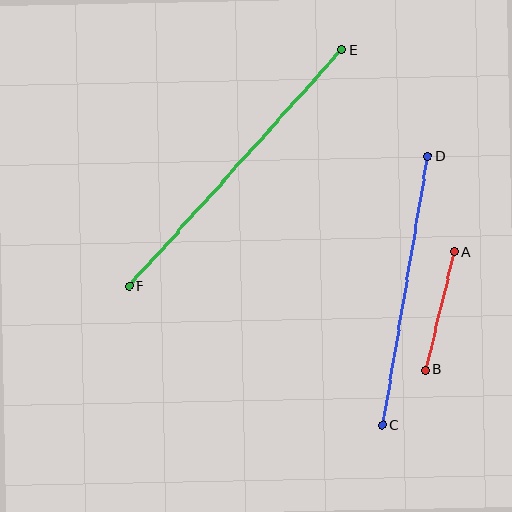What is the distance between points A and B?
The distance is approximately 121 pixels.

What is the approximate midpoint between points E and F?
The midpoint is at approximately (235, 168) pixels.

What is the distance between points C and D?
The distance is approximately 273 pixels.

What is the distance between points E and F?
The distance is approximately 318 pixels.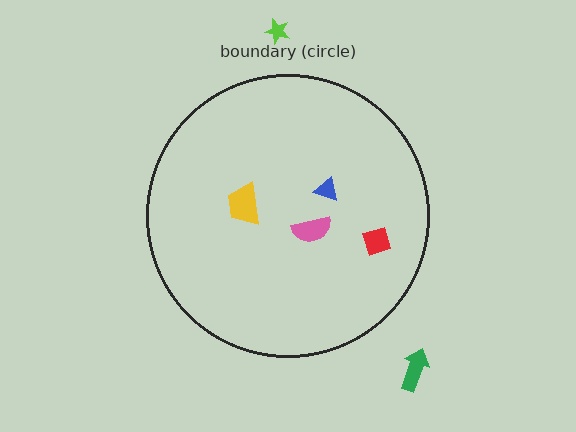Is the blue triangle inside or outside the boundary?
Inside.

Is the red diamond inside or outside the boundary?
Inside.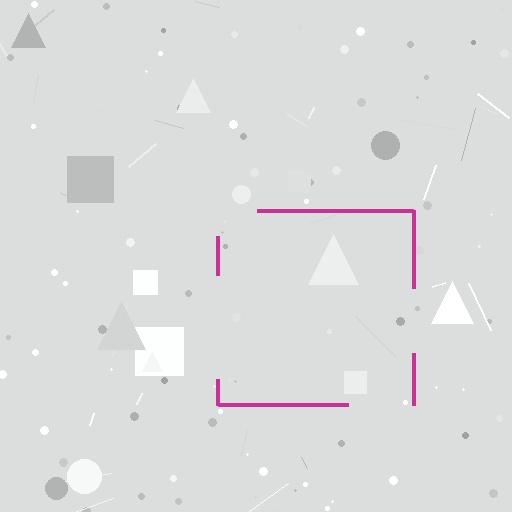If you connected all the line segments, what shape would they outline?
They would outline a square.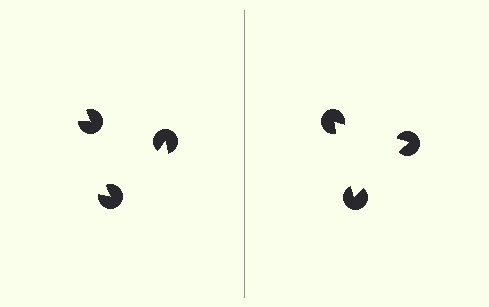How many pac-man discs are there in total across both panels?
6 — 3 on each side.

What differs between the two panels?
The pac-man discs are positioned identically on both sides; only the wedge orientations differ. On the right they align to a triangle; on the left they are misaligned.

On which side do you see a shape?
An illusory triangle appears on the right side. On the left side the wedge cuts are rotated, so no coherent shape forms.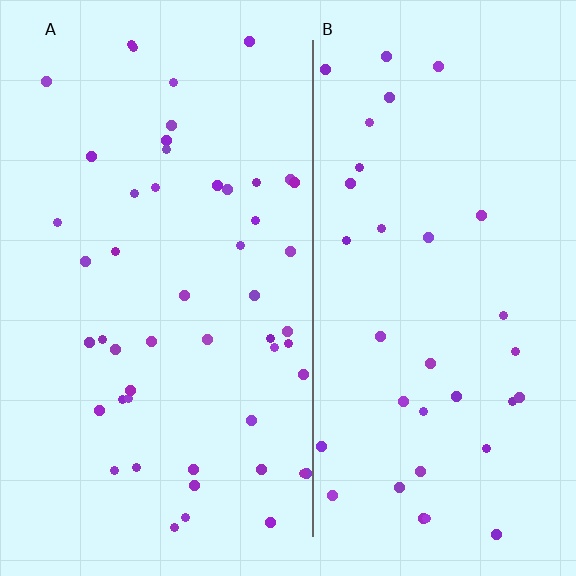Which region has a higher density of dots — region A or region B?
A (the left).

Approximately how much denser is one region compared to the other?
Approximately 1.4× — region A over region B.